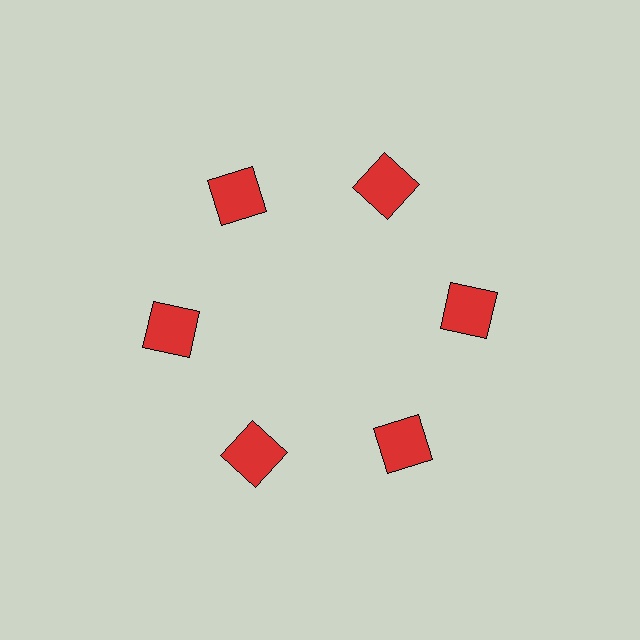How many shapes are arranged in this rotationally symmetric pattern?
There are 6 shapes, arranged in 6 groups of 1.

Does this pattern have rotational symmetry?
Yes, this pattern has 6-fold rotational symmetry. It looks the same after rotating 60 degrees around the center.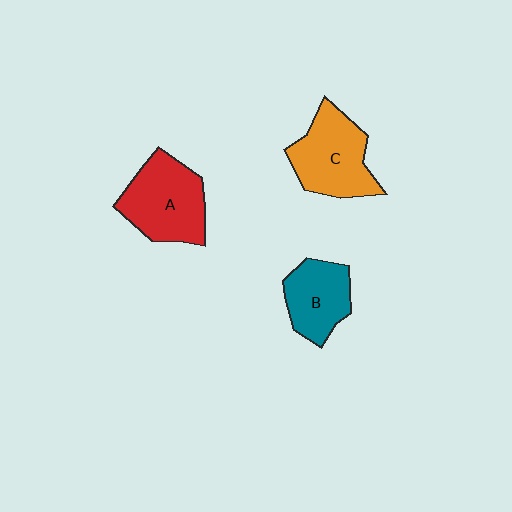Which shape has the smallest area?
Shape B (teal).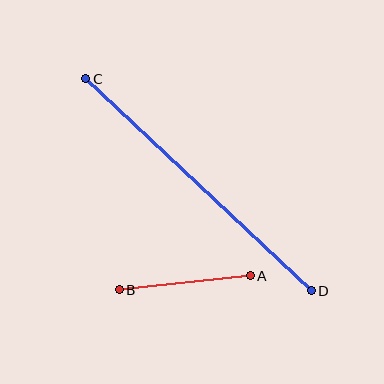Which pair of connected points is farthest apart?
Points C and D are farthest apart.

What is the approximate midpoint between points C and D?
The midpoint is at approximately (198, 185) pixels.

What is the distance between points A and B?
The distance is approximately 132 pixels.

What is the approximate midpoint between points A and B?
The midpoint is at approximately (185, 283) pixels.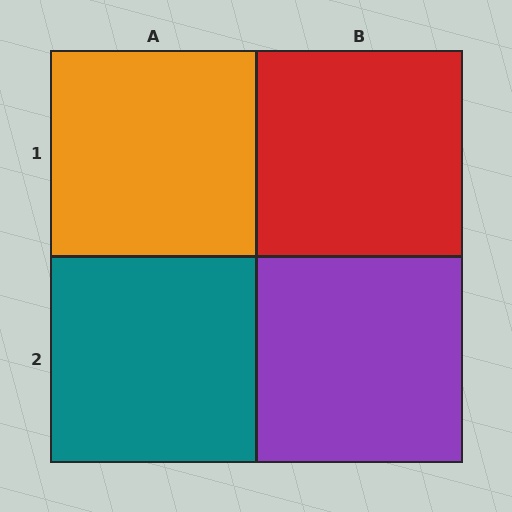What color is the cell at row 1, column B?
Red.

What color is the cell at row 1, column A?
Orange.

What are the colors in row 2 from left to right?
Teal, purple.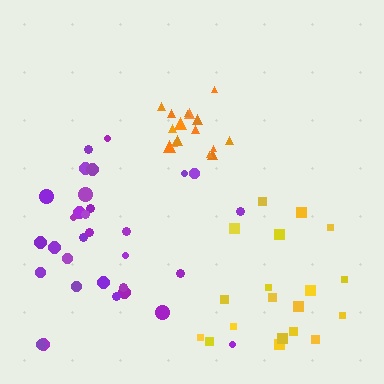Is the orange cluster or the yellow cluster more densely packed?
Orange.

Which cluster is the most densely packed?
Orange.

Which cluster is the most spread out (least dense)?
Purple.